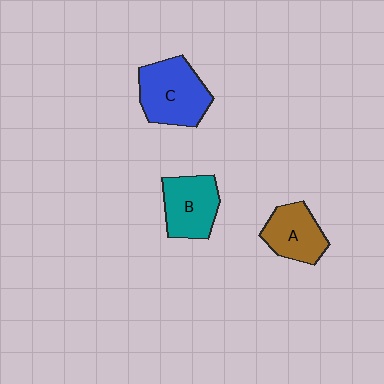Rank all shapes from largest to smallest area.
From largest to smallest: C (blue), B (teal), A (brown).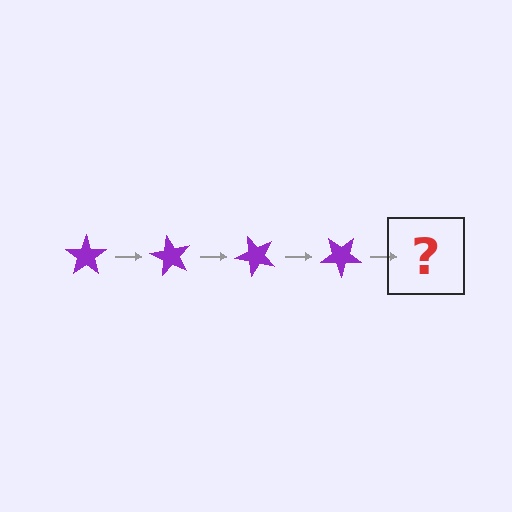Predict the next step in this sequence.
The next step is a purple star rotated 240 degrees.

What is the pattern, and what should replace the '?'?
The pattern is that the star rotates 60 degrees each step. The '?' should be a purple star rotated 240 degrees.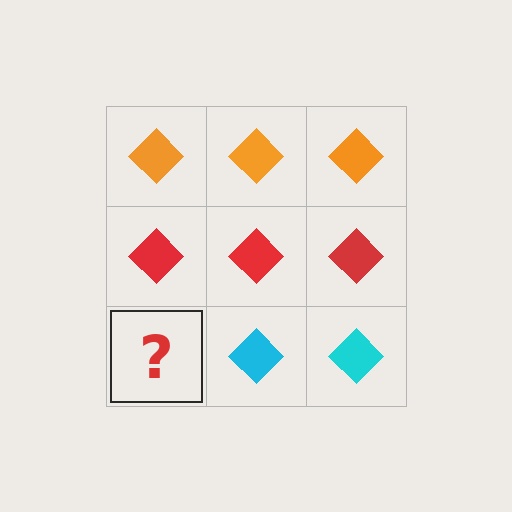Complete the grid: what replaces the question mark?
The question mark should be replaced with a cyan diamond.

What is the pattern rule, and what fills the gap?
The rule is that each row has a consistent color. The gap should be filled with a cyan diamond.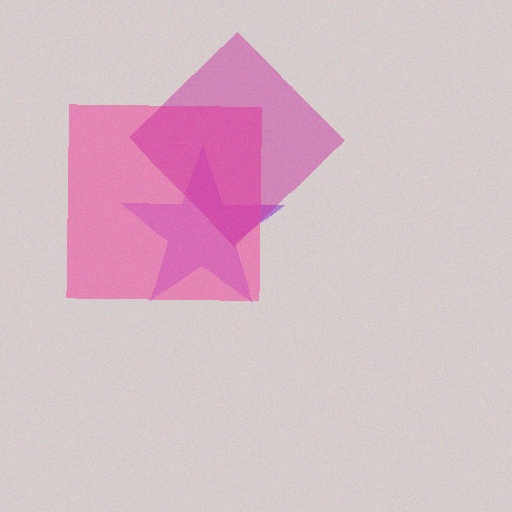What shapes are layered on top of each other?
The layered shapes are: a purple star, a pink square, a magenta diamond.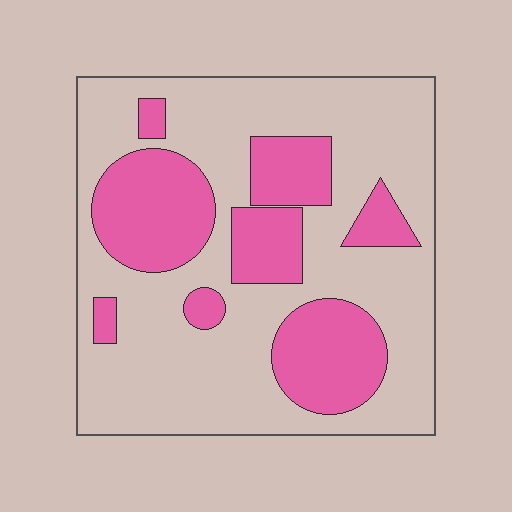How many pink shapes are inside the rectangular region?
8.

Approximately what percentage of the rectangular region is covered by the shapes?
Approximately 30%.